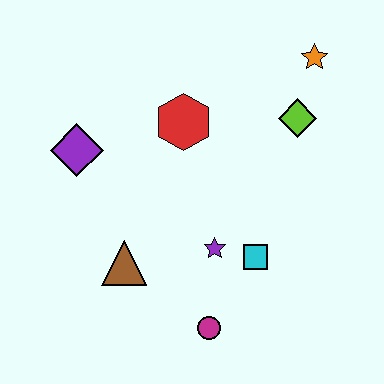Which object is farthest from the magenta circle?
The orange star is farthest from the magenta circle.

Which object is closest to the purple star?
The cyan square is closest to the purple star.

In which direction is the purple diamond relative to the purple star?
The purple diamond is to the left of the purple star.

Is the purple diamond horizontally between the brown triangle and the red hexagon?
No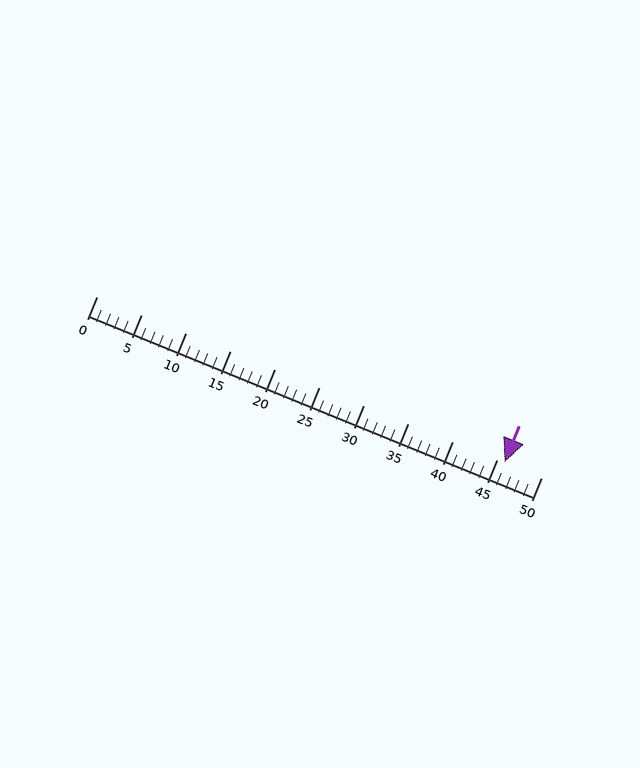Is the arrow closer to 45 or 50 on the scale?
The arrow is closer to 45.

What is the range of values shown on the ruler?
The ruler shows values from 0 to 50.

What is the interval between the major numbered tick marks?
The major tick marks are spaced 5 units apart.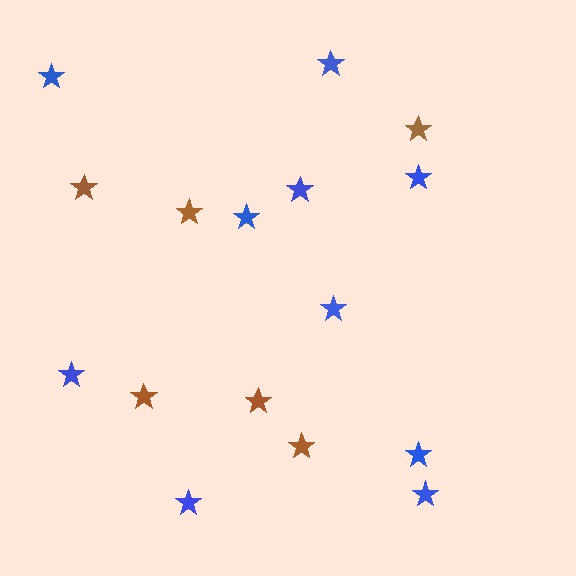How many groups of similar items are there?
There are 2 groups: one group of blue stars (10) and one group of brown stars (6).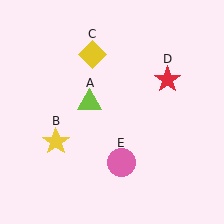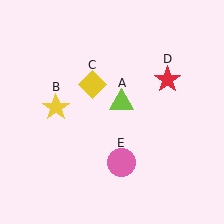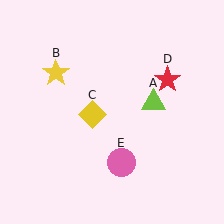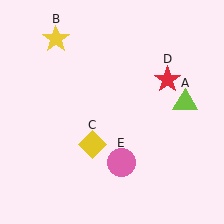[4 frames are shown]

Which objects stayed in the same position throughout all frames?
Red star (object D) and pink circle (object E) remained stationary.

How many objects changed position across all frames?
3 objects changed position: lime triangle (object A), yellow star (object B), yellow diamond (object C).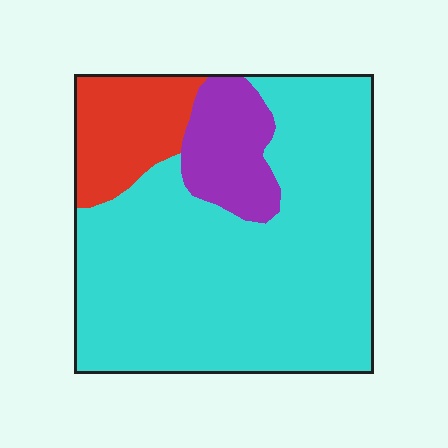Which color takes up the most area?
Cyan, at roughly 75%.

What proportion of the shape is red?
Red covers around 15% of the shape.